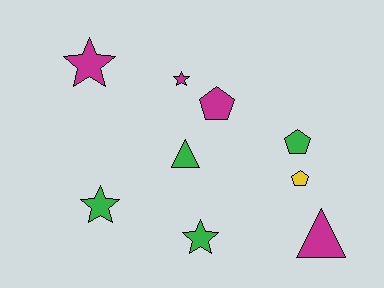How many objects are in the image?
There are 9 objects.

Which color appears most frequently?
Magenta, with 4 objects.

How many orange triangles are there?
There are no orange triangles.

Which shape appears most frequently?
Star, with 4 objects.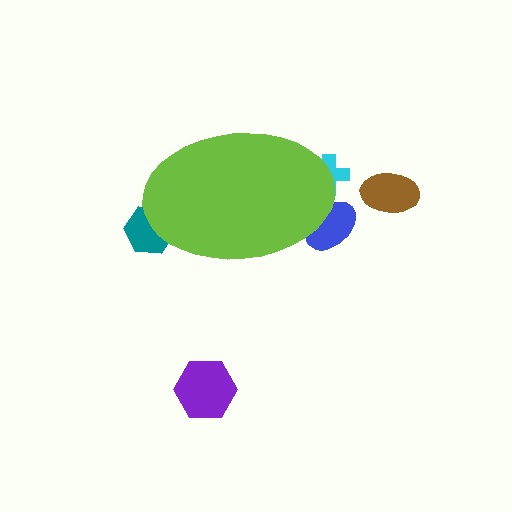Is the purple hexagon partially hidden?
No, the purple hexagon is fully visible.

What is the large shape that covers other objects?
A lime ellipse.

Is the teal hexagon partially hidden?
Yes, the teal hexagon is partially hidden behind the lime ellipse.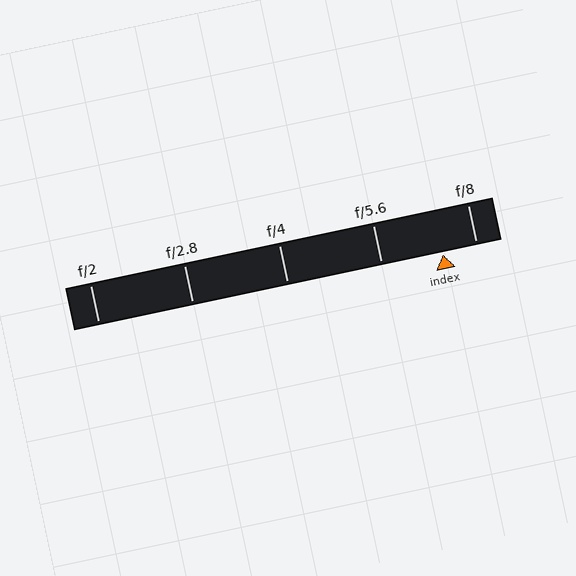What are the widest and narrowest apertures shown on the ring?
The widest aperture shown is f/2 and the narrowest is f/8.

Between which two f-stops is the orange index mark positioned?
The index mark is between f/5.6 and f/8.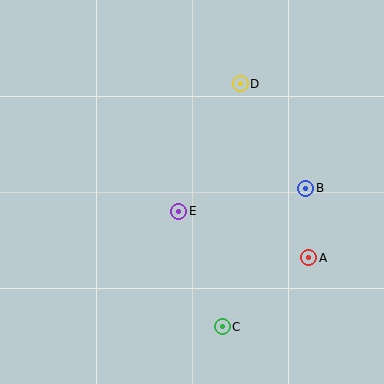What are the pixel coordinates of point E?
Point E is at (179, 211).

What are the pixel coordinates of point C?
Point C is at (222, 327).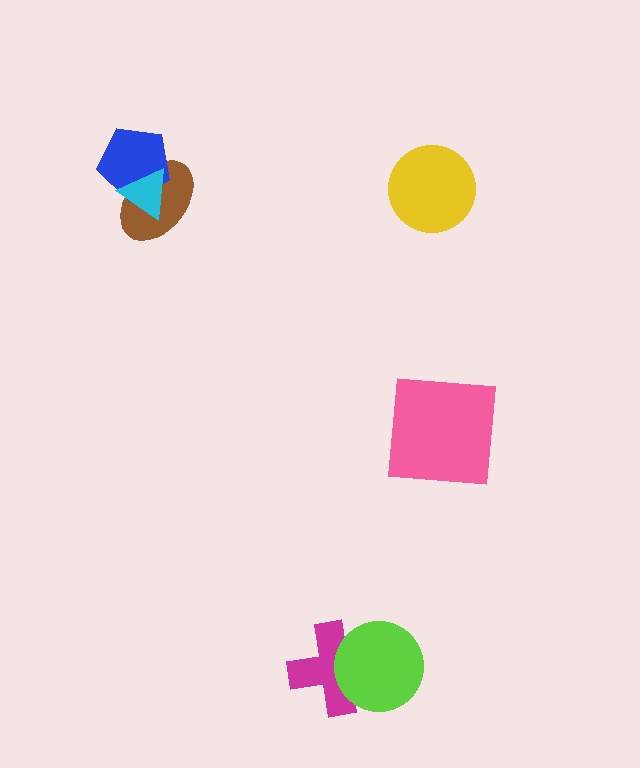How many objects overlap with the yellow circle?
0 objects overlap with the yellow circle.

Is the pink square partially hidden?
No, no other shape covers it.